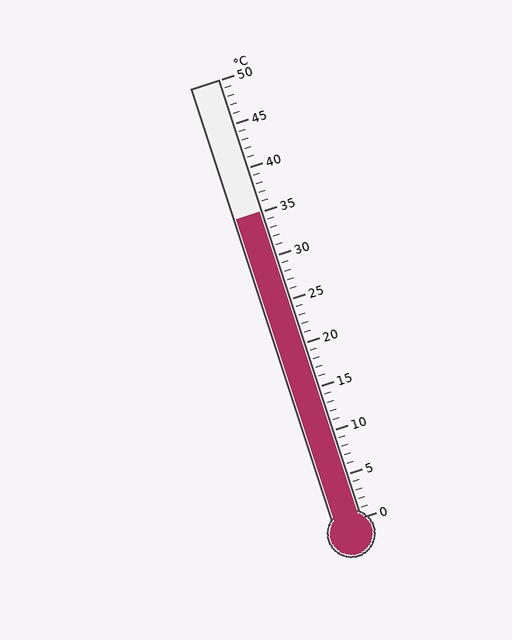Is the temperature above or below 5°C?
The temperature is above 5°C.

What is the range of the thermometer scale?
The thermometer scale ranges from 0°C to 50°C.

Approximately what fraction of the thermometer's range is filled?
The thermometer is filled to approximately 70% of its range.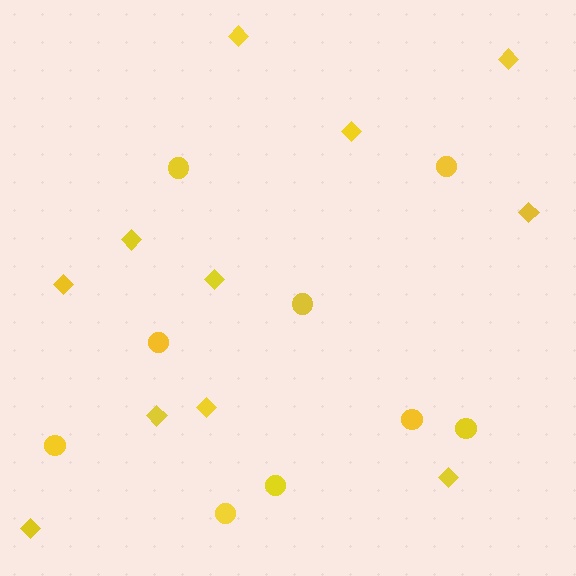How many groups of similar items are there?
There are 2 groups: one group of diamonds (11) and one group of circles (9).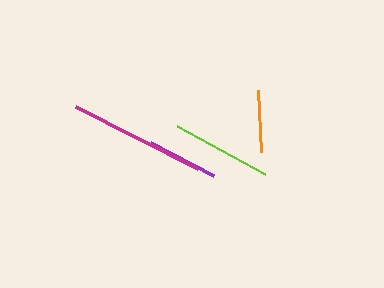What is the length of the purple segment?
The purple segment is approximately 70 pixels long.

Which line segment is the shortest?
The orange line is the shortest at approximately 62 pixels.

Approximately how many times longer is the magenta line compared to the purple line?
The magenta line is approximately 2.0 times the length of the purple line.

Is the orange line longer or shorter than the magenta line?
The magenta line is longer than the orange line.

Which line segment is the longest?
The magenta line is the longest at approximately 138 pixels.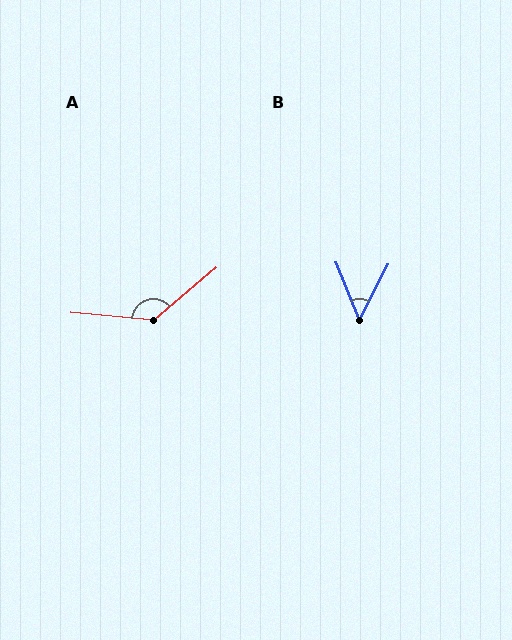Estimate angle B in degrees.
Approximately 49 degrees.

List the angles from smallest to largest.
B (49°), A (134°).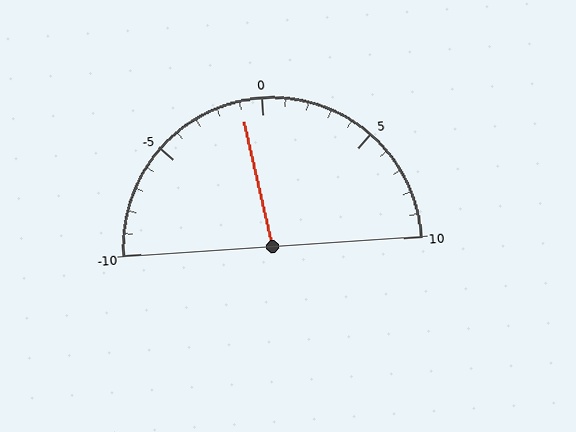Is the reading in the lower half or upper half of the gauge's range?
The reading is in the lower half of the range (-10 to 10).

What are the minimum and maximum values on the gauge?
The gauge ranges from -10 to 10.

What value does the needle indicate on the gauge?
The needle indicates approximately -1.